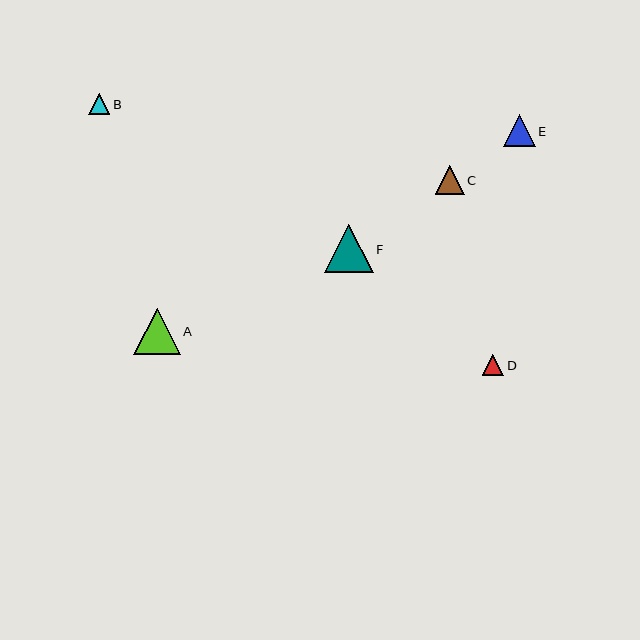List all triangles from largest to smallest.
From largest to smallest: F, A, E, C, D, B.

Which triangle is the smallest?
Triangle B is the smallest with a size of approximately 21 pixels.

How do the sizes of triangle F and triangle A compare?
Triangle F and triangle A are approximately the same size.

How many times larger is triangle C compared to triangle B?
Triangle C is approximately 1.4 times the size of triangle B.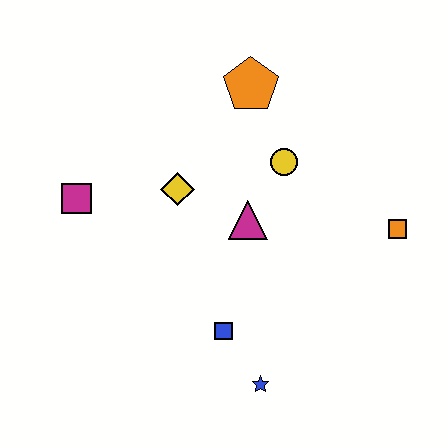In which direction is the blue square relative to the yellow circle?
The blue square is below the yellow circle.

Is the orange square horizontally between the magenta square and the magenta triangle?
No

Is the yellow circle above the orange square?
Yes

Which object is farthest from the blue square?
The orange pentagon is farthest from the blue square.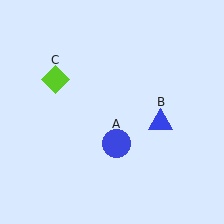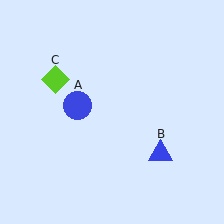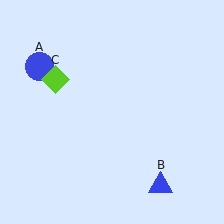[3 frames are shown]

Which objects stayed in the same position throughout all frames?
Lime diamond (object C) remained stationary.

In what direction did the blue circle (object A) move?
The blue circle (object A) moved up and to the left.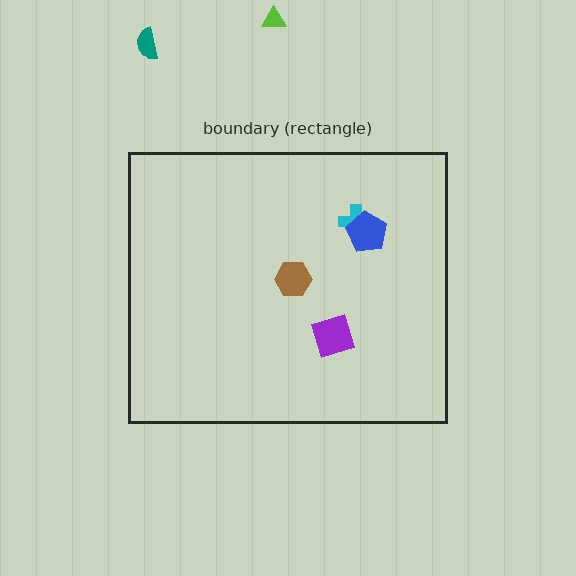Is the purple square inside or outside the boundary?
Inside.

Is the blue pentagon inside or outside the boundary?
Inside.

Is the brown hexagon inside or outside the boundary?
Inside.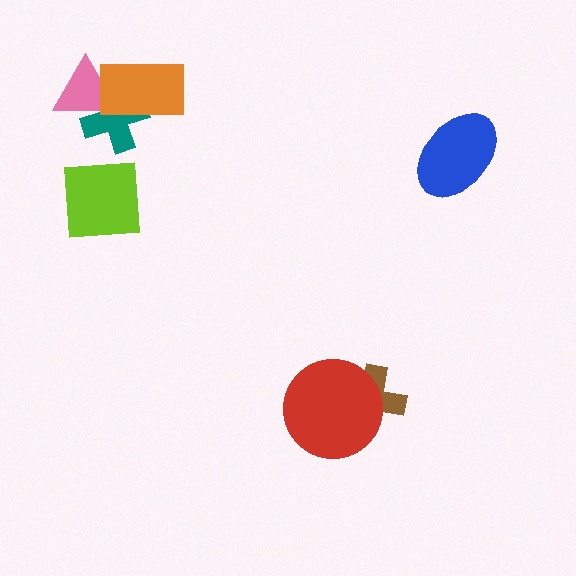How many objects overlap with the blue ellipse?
0 objects overlap with the blue ellipse.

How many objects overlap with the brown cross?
1 object overlaps with the brown cross.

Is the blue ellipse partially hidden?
No, no other shape covers it.